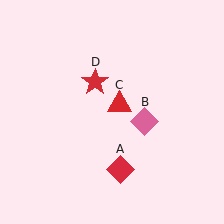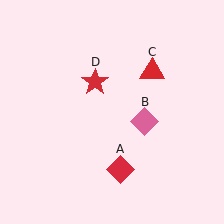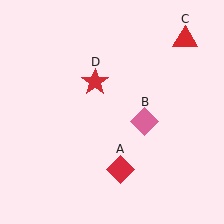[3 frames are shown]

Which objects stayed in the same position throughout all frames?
Red diamond (object A) and pink diamond (object B) and red star (object D) remained stationary.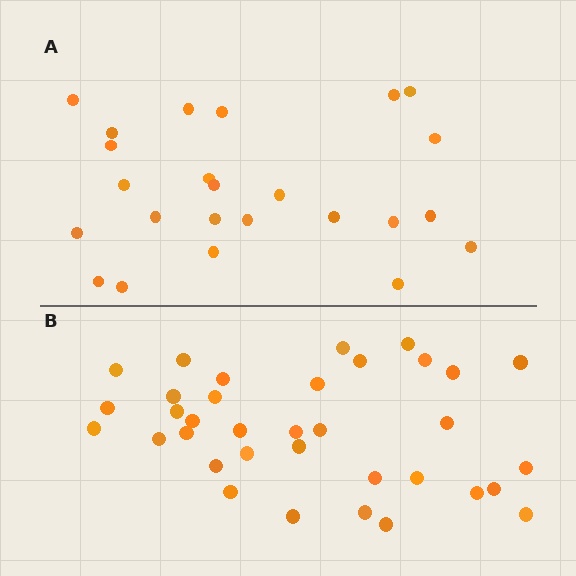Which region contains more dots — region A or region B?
Region B (the bottom region) has more dots.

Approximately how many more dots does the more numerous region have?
Region B has roughly 12 or so more dots than region A.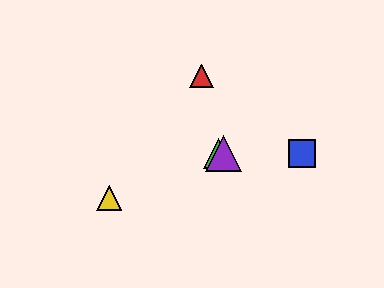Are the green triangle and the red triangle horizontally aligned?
No, the green triangle is at y≈154 and the red triangle is at y≈76.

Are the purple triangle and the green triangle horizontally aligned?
Yes, both are at y≈154.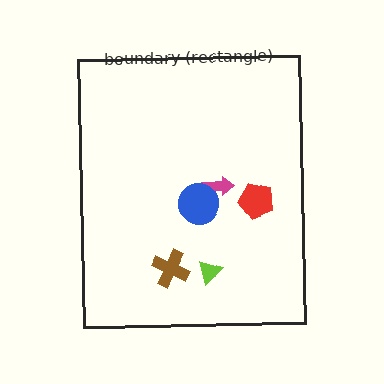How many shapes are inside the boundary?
5 inside, 0 outside.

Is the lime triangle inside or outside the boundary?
Inside.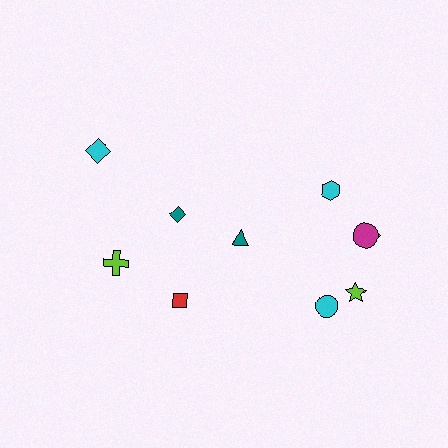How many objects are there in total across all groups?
There are 10 objects.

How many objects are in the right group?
There are 6 objects.